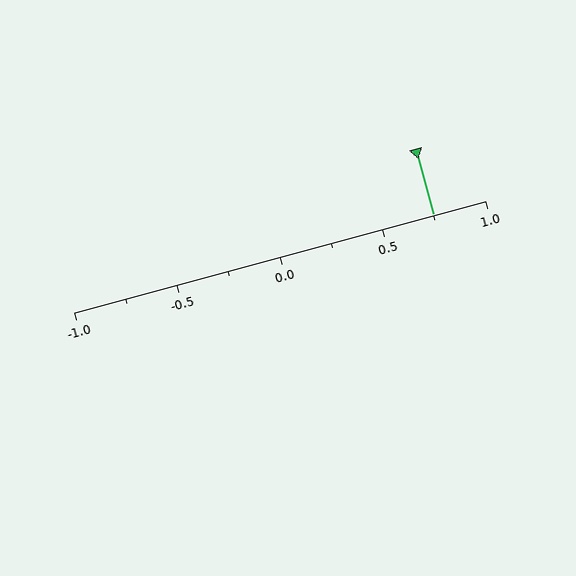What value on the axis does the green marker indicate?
The marker indicates approximately 0.75.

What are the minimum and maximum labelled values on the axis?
The axis runs from -1.0 to 1.0.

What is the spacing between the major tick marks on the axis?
The major ticks are spaced 0.5 apart.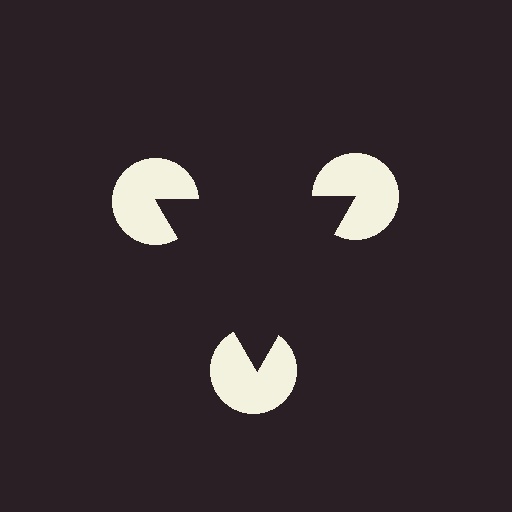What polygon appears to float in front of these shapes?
An illusory triangle — its edges are inferred from the aligned wedge cuts in the pac-man discs, not physically drawn.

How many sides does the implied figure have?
3 sides.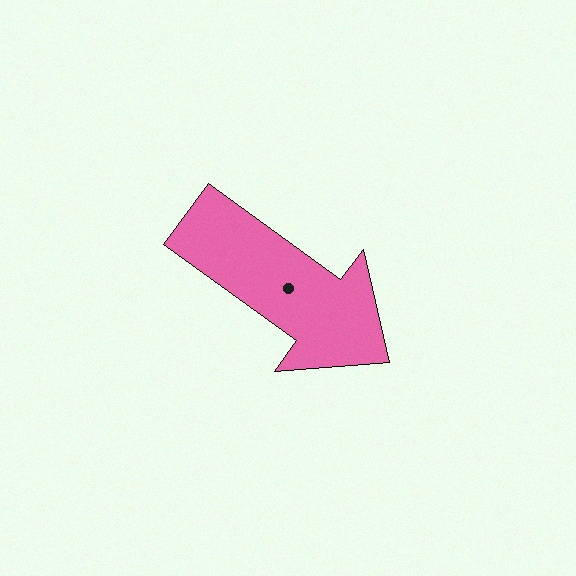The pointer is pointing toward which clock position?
Roughly 4 o'clock.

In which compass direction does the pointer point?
Southeast.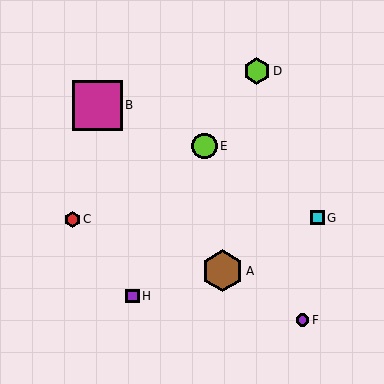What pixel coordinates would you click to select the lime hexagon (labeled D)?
Click at (257, 71) to select the lime hexagon D.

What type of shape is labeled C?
Shape C is a red hexagon.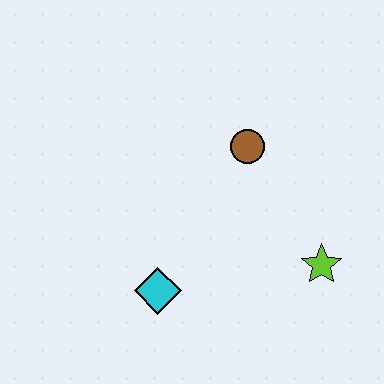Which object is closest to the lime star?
The brown circle is closest to the lime star.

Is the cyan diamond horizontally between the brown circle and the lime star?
No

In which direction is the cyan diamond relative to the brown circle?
The cyan diamond is below the brown circle.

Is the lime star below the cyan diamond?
No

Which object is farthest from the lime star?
The cyan diamond is farthest from the lime star.